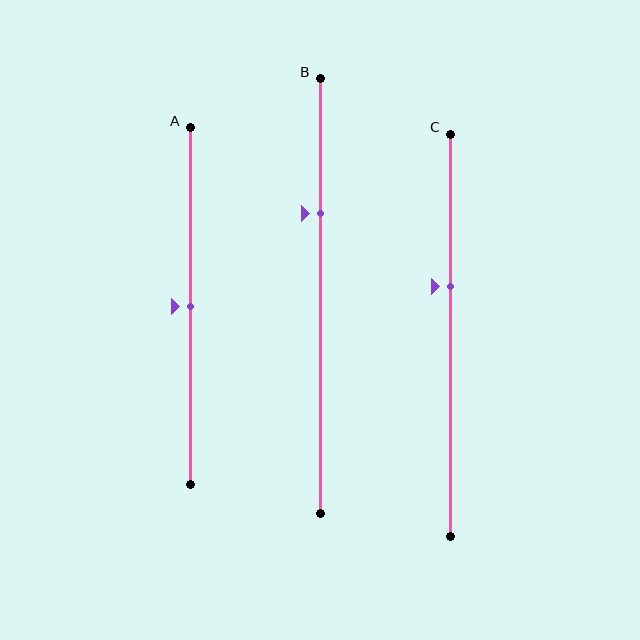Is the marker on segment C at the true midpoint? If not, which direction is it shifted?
No, the marker on segment C is shifted upward by about 12% of the segment length.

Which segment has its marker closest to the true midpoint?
Segment A has its marker closest to the true midpoint.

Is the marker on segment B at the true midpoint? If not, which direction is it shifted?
No, the marker on segment B is shifted upward by about 19% of the segment length.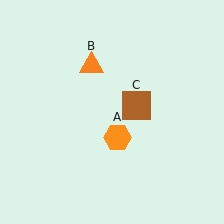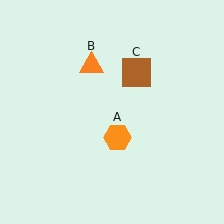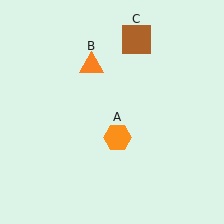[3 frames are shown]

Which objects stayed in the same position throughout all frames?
Orange hexagon (object A) and orange triangle (object B) remained stationary.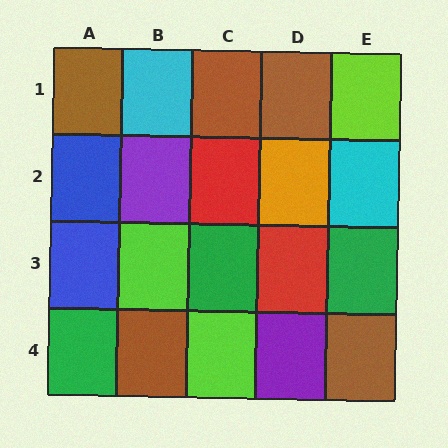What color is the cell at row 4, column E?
Brown.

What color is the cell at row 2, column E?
Cyan.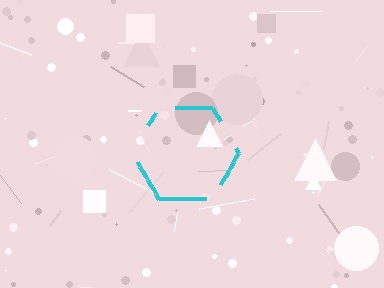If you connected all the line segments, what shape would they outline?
They would outline a hexagon.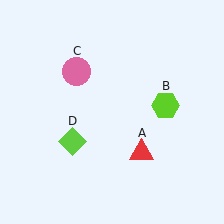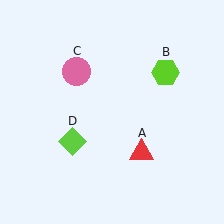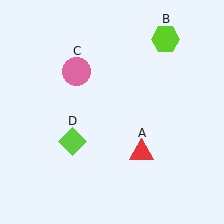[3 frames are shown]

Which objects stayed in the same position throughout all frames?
Red triangle (object A) and pink circle (object C) and lime diamond (object D) remained stationary.